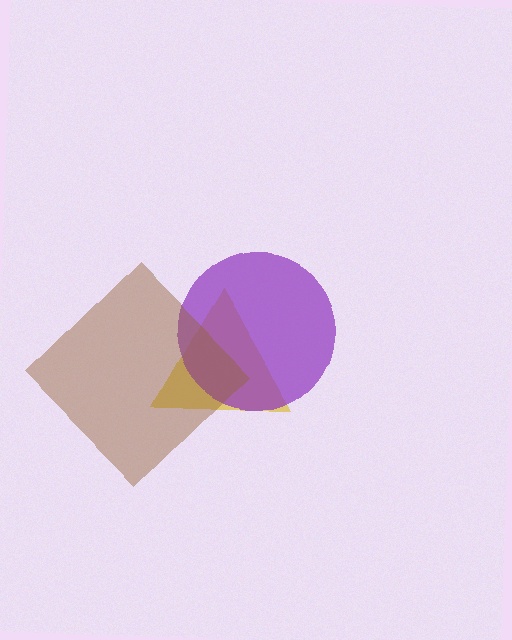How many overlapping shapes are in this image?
There are 3 overlapping shapes in the image.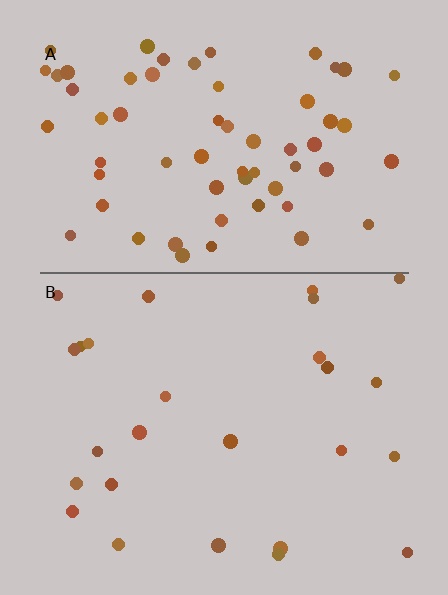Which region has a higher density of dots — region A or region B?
A (the top).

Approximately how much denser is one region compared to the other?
Approximately 2.4× — region A over region B.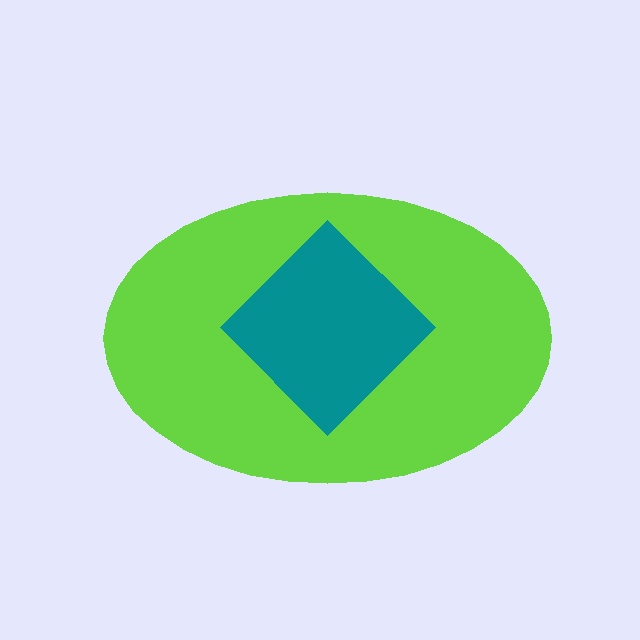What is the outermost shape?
The lime ellipse.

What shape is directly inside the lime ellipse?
The teal diamond.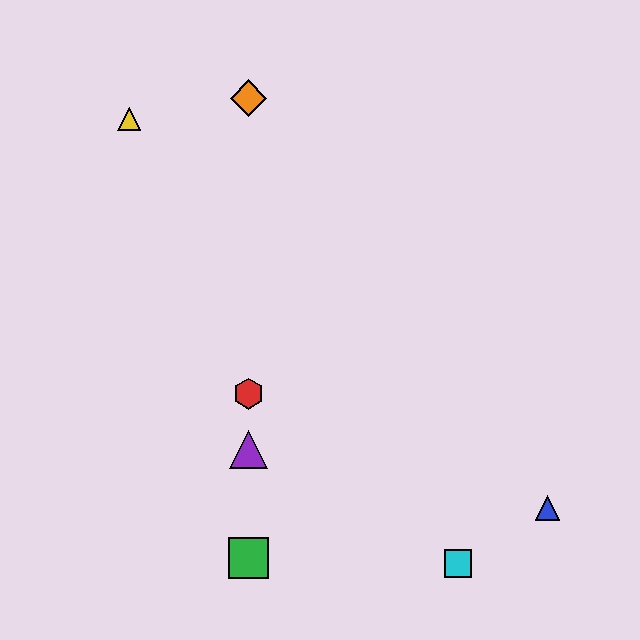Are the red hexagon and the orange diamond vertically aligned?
Yes, both are at x≈249.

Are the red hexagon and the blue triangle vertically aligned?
No, the red hexagon is at x≈249 and the blue triangle is at x≈548.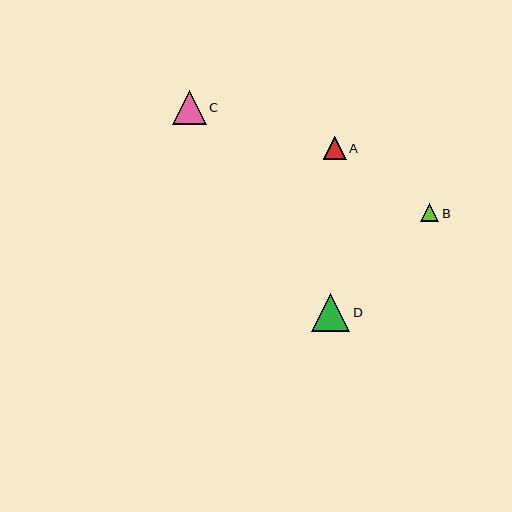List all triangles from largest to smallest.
From largest to smallest: D, C, A, B.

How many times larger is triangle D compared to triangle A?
Triangle D is approximately 1.6 times the size of triangle A.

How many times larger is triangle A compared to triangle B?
Triangle A is approximately 1.3 times the size of triangle B.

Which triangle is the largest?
Triangle D is the largest with a size of approximately 38 pixels.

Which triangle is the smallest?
Triangle B is the smallest with a size of approximately 18 pixels.